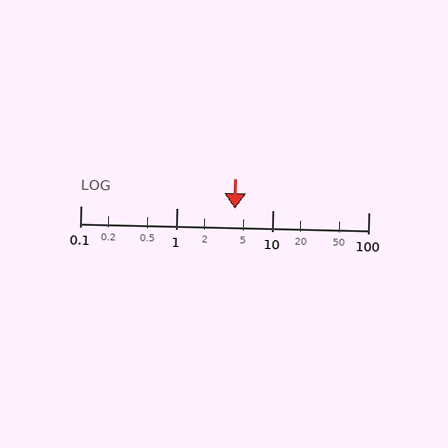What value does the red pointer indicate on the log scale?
The pointer indicates approximately 4.1.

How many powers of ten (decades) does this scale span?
The scale spans 3 decades, from 0.1 to 100.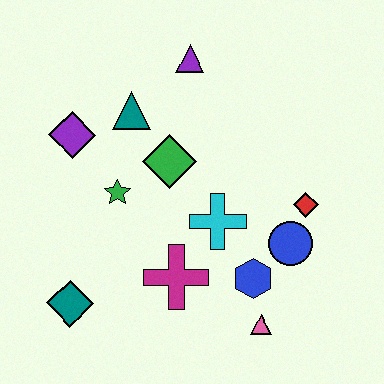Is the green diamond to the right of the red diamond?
No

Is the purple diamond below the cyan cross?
No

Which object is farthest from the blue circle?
The purple diamond is farthest from the blue circle.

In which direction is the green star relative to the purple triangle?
The green star is below the purple triangle.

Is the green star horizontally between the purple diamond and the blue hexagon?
Yes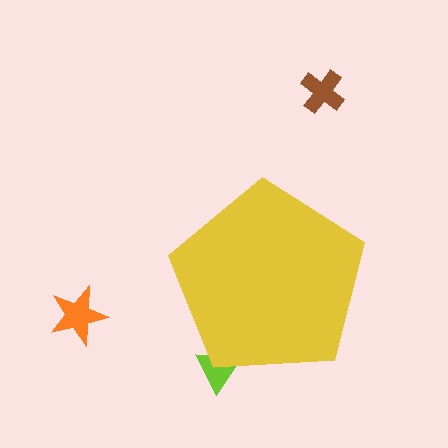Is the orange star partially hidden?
No, the orange star is fully visible.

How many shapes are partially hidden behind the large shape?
1 shape is partially hidden.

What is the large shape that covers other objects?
A yellow pentagon.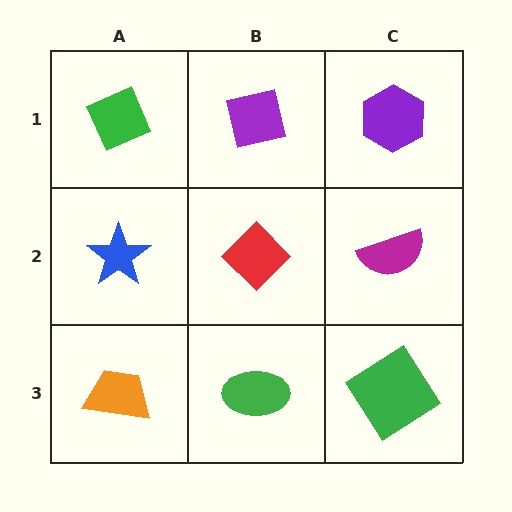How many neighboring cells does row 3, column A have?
2.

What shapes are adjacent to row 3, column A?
A blue star (row 2, column A), a green ellipse (row 3, column B).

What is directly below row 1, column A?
A blue star.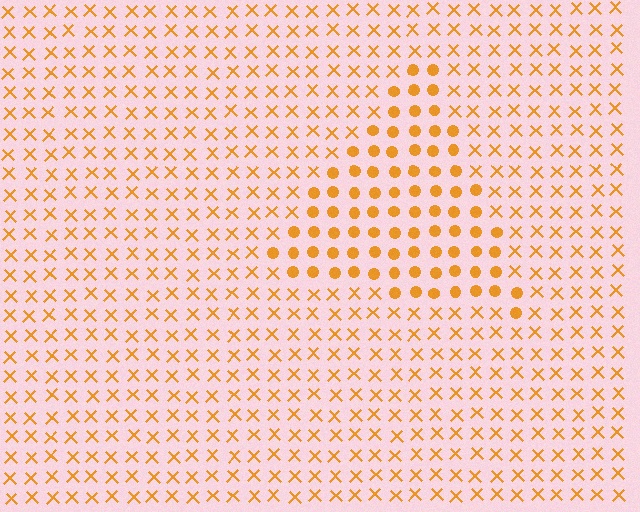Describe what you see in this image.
The image is filled with small orange elements arranged in a uniform grid. A triangle-shaped region contains circles, while the surrounding area contains X marks. The boundary is defined purely by the change in element shape.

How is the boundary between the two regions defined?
The boundary is defined by a change in element shape: circles inside vs. X marks outside. All elements share the same color and spacing.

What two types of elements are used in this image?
The image uses circles inside the triangle region and X marks outside it.